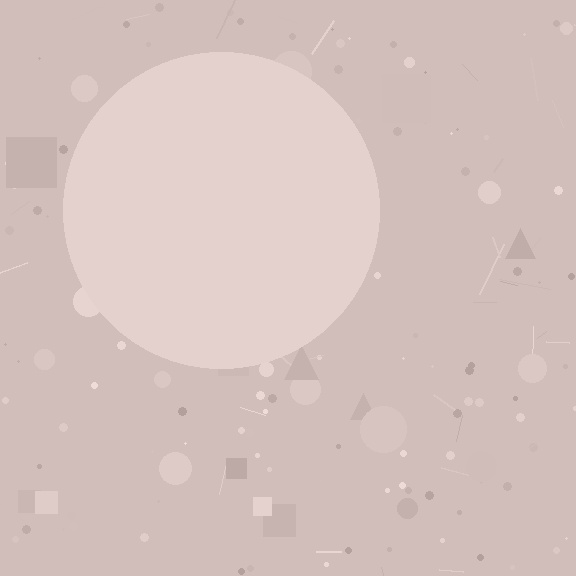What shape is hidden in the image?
A circle is hidden in the image.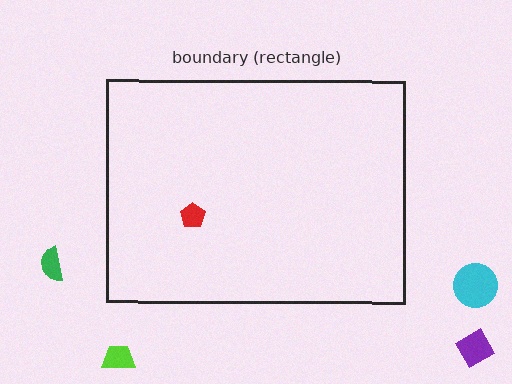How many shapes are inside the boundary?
1 inside, 4 outside.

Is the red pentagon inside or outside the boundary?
Inside.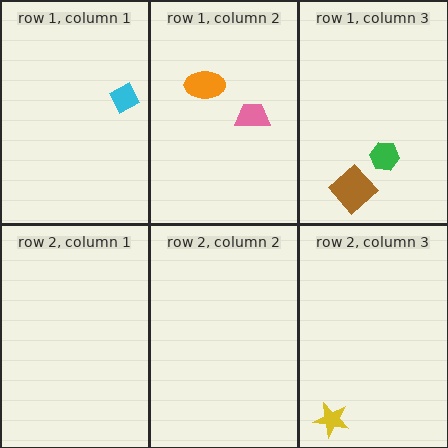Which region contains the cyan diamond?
The row 1, column 1 region.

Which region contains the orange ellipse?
The row 1, column 2 region.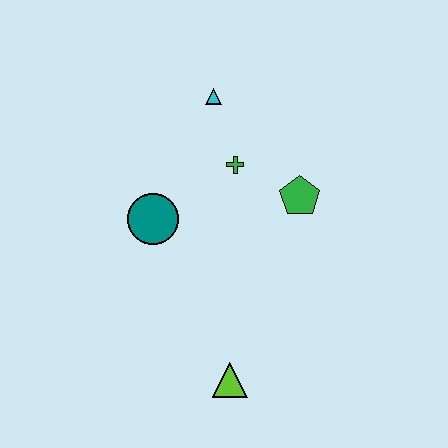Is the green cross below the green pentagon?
No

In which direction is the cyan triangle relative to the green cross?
The cyan triangle is above the green cross.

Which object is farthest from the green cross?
The lime triangle is farthest from the green cross.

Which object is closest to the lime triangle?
The teal circle is closest to the lime triangle.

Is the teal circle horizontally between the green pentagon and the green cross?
No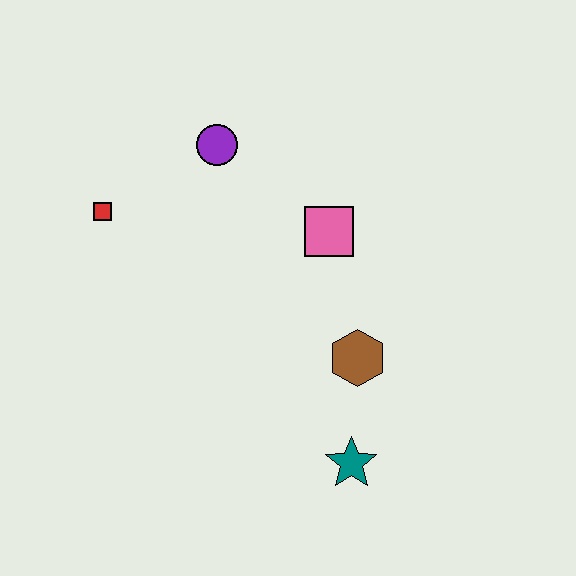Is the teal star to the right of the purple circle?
Yes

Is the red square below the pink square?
No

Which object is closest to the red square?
The purple circle is closest to the red square.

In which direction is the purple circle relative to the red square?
The purple circle is to the right of the red square.